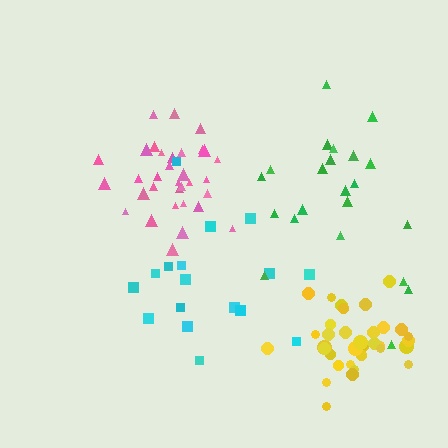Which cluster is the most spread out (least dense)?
Cyan.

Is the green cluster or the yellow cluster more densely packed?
Yellow.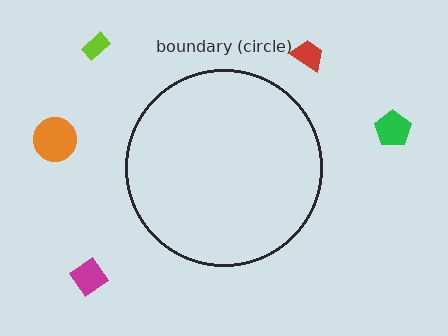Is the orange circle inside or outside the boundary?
Outside.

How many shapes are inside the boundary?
0 inside, 5 outside.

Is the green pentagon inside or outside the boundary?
Outside.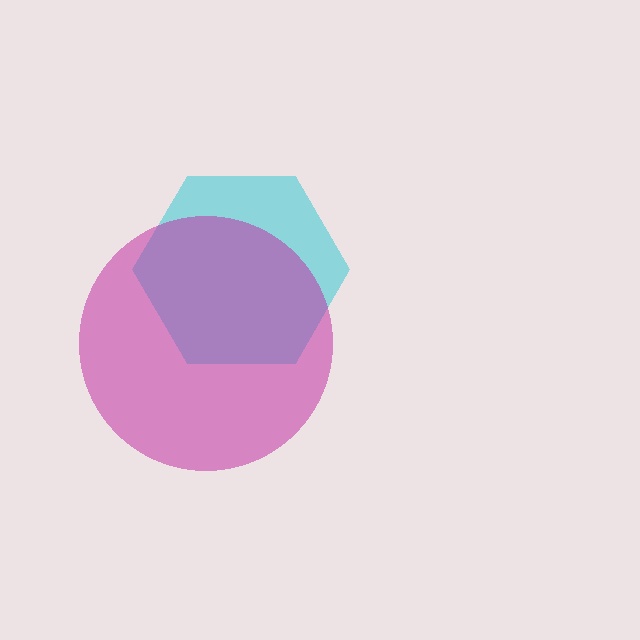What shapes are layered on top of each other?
The layered shapes are: a cyan hexagon, a magenta circle.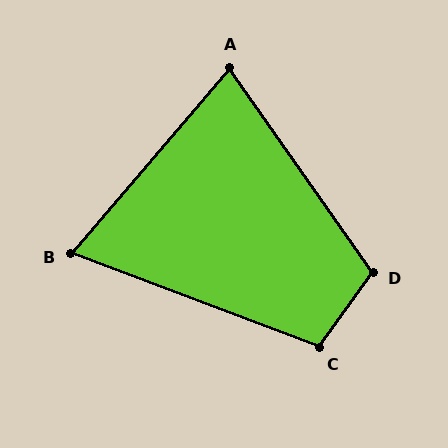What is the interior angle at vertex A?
Approximately 76 degrees (acute).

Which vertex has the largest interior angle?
D, at approximately 110 degrees.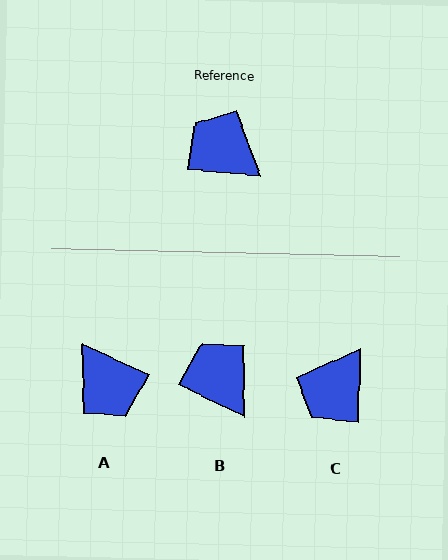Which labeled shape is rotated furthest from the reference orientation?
A, about 160 degrees away.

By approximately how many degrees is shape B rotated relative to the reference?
Approximately 20 degrees clockwise.